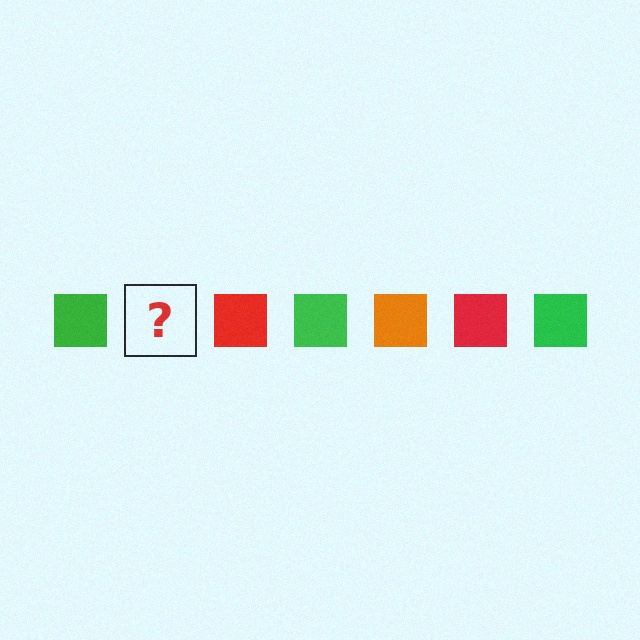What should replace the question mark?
The question mark should be replaced with an orange square.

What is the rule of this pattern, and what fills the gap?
The rule is that the pattern cycles through green, orange, red squares. The gap should be filled with an orange square.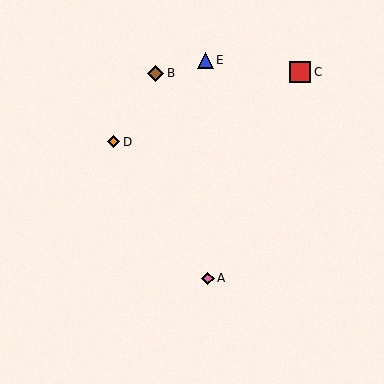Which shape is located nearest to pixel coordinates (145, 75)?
The brown diamond (labeled B) at (156, 73) is nearest to that location.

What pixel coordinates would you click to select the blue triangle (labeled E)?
Click at (205, 60) to select the blue triangle E.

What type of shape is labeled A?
Shape A is a pink diamond.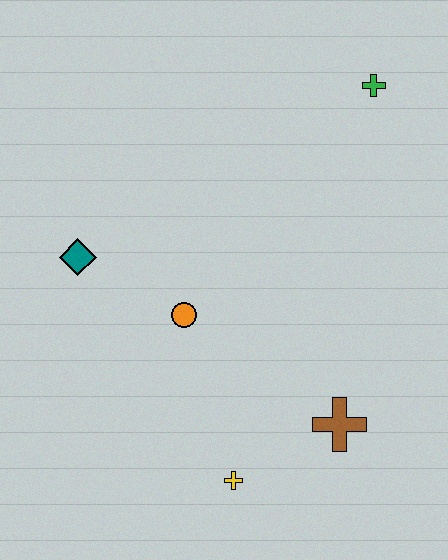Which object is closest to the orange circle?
The teal diamond is closest to the orange circle.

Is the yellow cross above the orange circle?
No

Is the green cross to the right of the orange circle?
Yes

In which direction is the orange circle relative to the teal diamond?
The orange circle is to the right of the teal diamond.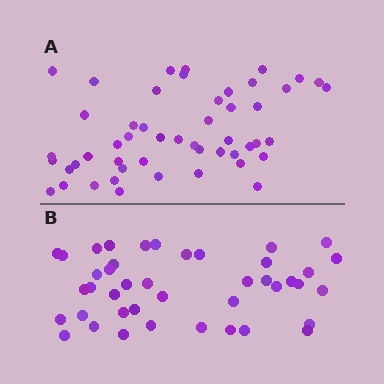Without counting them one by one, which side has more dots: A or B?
Region A (the top region) has more dots.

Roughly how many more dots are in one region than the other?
Region A has roughly 8 or so more dots than region B.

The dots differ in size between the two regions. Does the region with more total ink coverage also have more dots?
No. Region B has more total ink coverage because its dots are larger, but region A actually contains more individual dots. Total area can be misleading — the number of items is what matters here.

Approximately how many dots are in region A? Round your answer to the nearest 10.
About 50 dots.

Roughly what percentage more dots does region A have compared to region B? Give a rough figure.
About 20% more.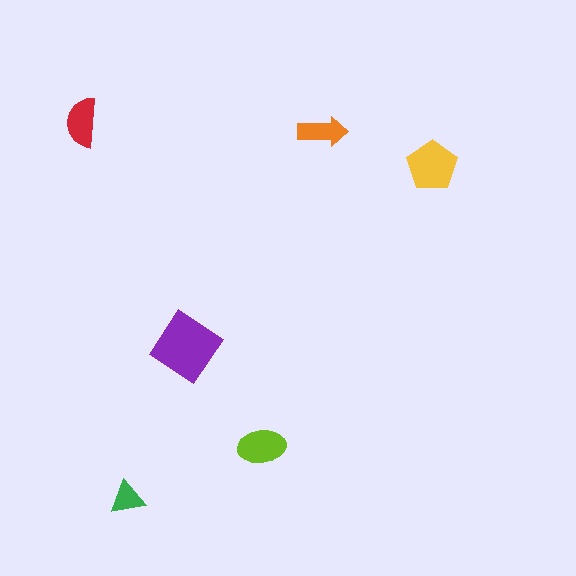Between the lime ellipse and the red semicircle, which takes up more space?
The lime ellipse.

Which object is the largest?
The purple diamond.